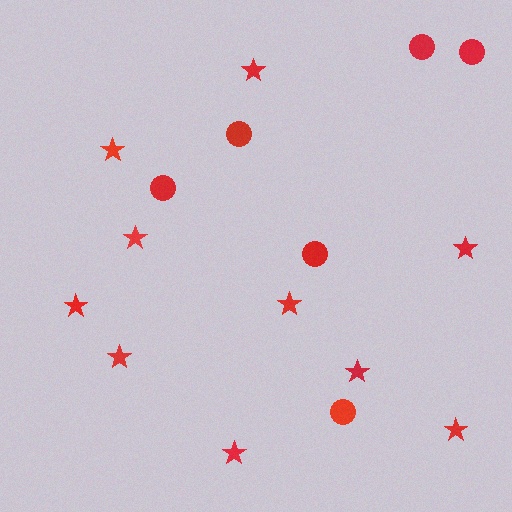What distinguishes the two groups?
There are 2 groups: one group of circles (6) and one group of stars (10).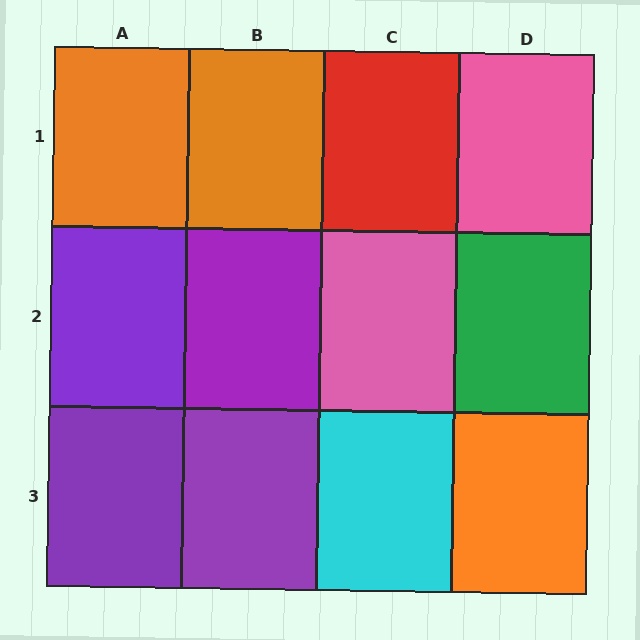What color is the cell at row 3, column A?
Purple.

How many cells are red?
1 cell is red.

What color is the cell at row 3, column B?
Purple.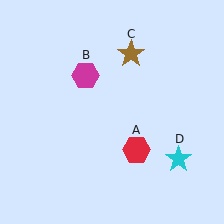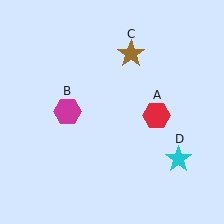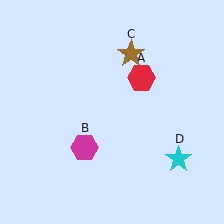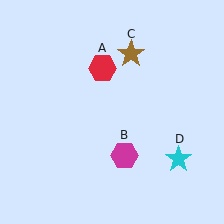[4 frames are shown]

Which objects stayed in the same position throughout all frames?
Brown star (object C) and cyan star (object D) remained stationary.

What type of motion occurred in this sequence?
The red hexagon (object A), magenta hexagon (object B) rotated counterclockwise around the center of the scene.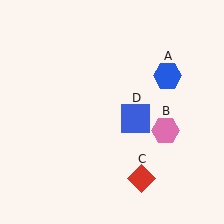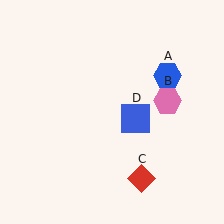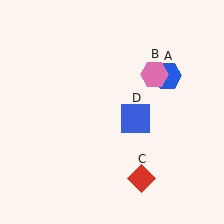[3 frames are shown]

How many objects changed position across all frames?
1 object changed position: pink hexagon (object B).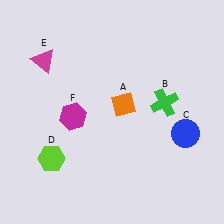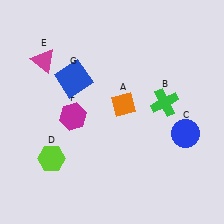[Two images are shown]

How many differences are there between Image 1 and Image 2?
There is 1 difference between the two images.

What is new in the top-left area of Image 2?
A blue square (G) was added in the top-left area of Image 2.